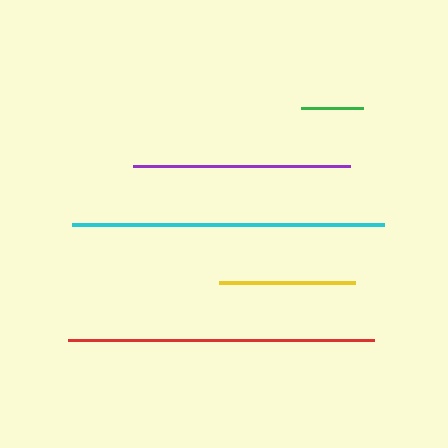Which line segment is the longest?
The cyan line is the longest at approximately 312 pixels.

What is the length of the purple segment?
The purple segment is approximately 217 pixels long.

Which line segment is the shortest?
The green line is the shortest at approximately 62 pixels.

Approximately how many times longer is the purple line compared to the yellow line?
The purple line is approximately 1.6 times the length of the yellow line.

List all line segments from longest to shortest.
From longest to shortest: cyan, red, purple, yellow, green.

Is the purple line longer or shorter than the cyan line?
The cyan line is longer than the purple line.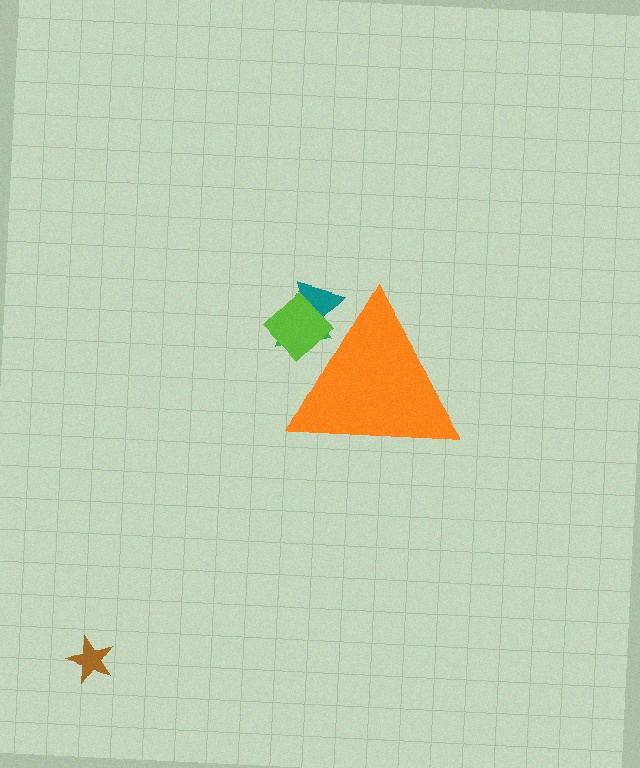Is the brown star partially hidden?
No, the brown star is fully visible.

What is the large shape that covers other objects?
An orange triangle.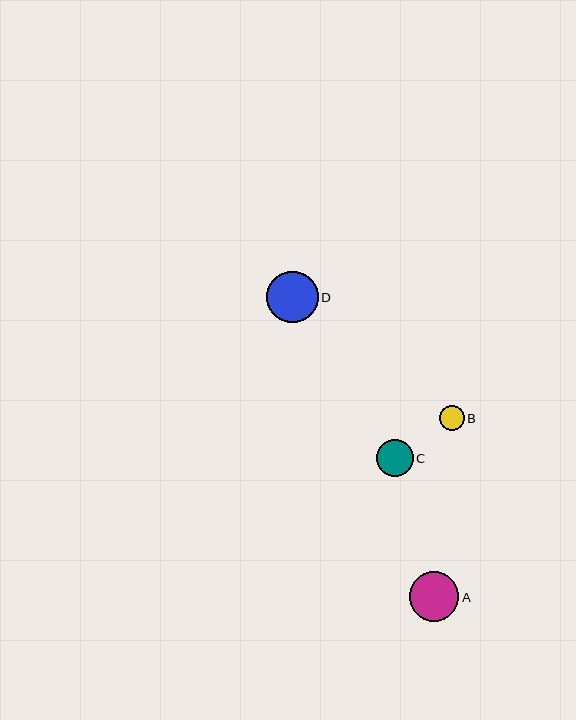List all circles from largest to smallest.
From largest to smallest: D, A, C, B.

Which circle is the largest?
Circle D is the largest with a size of approximately 52 pixels.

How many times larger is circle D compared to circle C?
Circle D is approximately 1.4 times the size of circle C.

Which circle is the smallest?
Circle B is the smallest with a size of approximately 25 pixels.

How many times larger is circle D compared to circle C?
Circle D is approximately 1.4 times the size of circle C.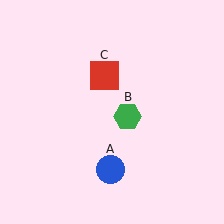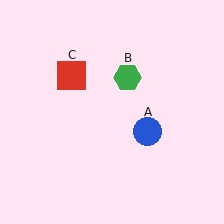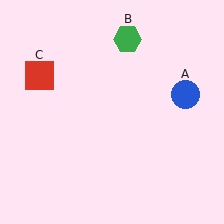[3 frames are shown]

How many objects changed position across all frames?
3 objects changed position: blue circle (object A), green hexagon (object B), red square (object C).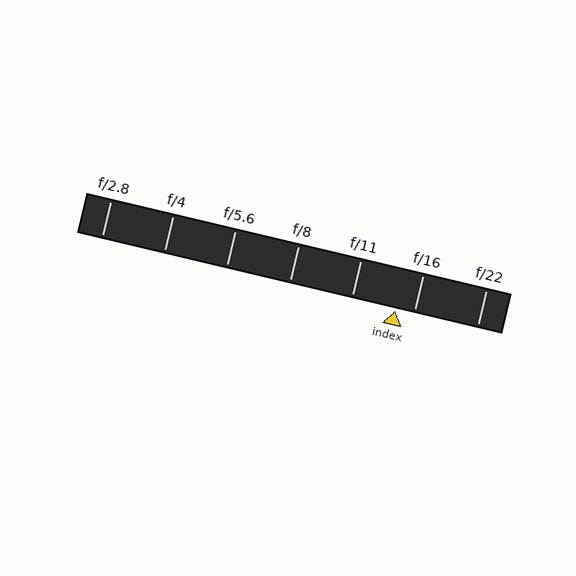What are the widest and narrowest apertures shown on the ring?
The widest aperture shown is f/2.8 and the narrowest is f/22.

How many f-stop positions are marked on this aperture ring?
There are 7 f-stop positions marked.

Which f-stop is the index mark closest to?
The index mark is closest to f/16.